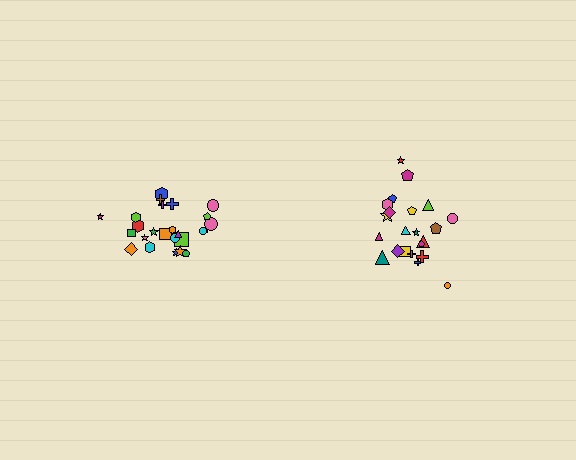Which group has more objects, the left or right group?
The left group.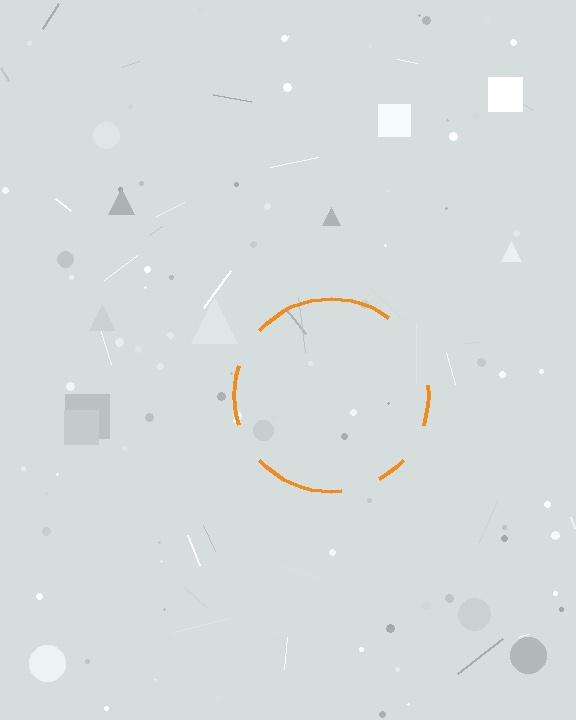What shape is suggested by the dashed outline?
The dashed outline suggests a circle.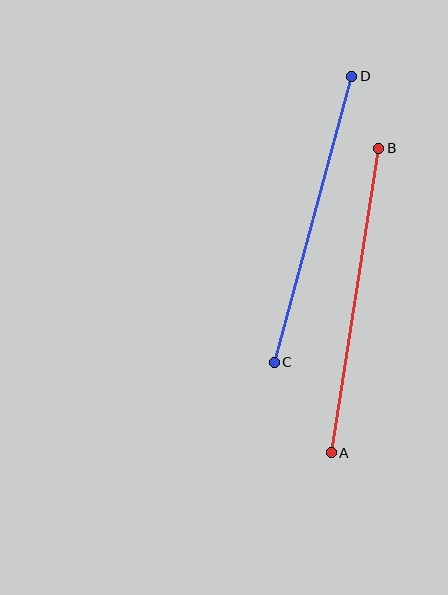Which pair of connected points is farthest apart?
Points A and B are farthest apart.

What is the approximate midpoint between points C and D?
The midpoint is at approximately (313, 219) pixels.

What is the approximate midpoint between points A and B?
The midpoint is at approximately (355, 301) pixels.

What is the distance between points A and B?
The distance is approximately 308 pixels.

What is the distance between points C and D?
The distance is approximately 296 pixels.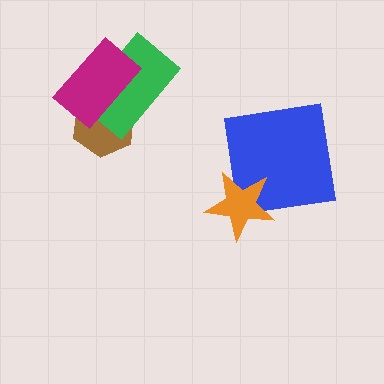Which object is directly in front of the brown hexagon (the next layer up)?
The green rectangle is directly in front of the brown hexagon.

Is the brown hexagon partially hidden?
Yes, it is partially covered by another shape.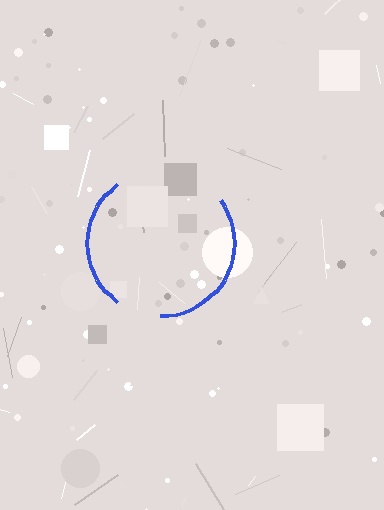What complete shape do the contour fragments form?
The contour fragments form a circle.